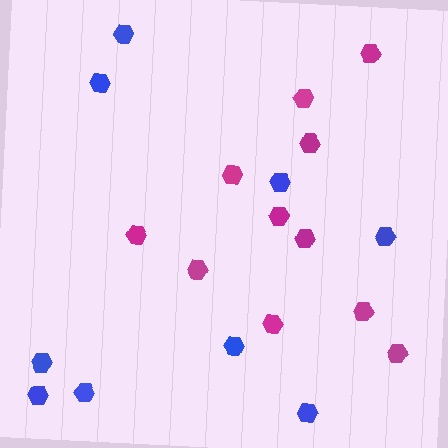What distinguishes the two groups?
There are 2 groups: one group of magenta hexagons (11) and one group of blue hexagons (9).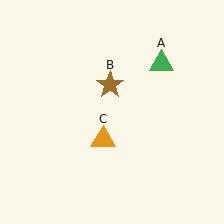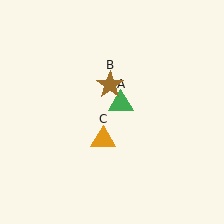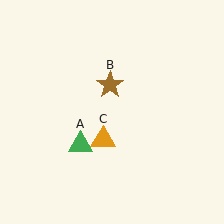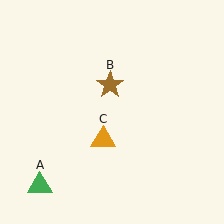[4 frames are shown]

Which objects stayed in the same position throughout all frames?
Brown star (object B) and orange triangle (object C) remained stationary.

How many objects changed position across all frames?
1 object changed position: green triangle (object A).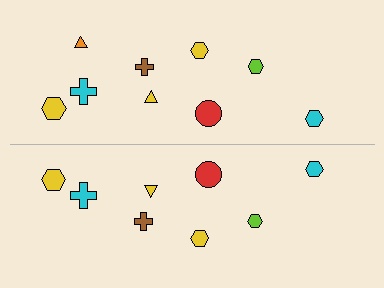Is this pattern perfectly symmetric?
No, the pattern is not perfectly symmetric. A orange triangle is missing from the bottom side.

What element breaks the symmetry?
A orange triangle is missing from the bottom side.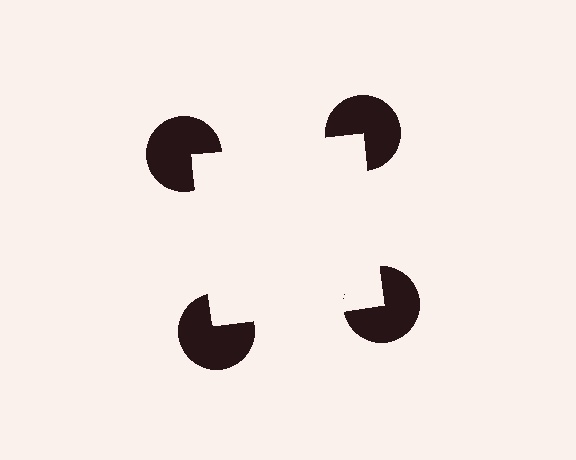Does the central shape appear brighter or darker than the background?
It typically appears slightly brighter than the background, even though no actual brightness change is drawn.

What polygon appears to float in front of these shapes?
An illusory square — its edges are inferred from the aligned wedge cuts in the pac-man discs, not physically drawn.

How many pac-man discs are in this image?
There are 4 — one at each vertex of the illusory square.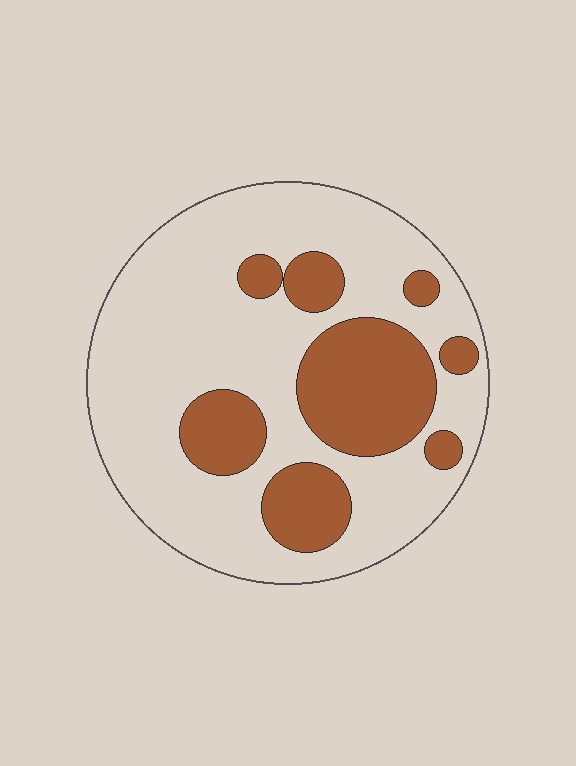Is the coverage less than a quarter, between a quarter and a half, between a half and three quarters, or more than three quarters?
Between a quarter and a half.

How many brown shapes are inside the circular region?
8.